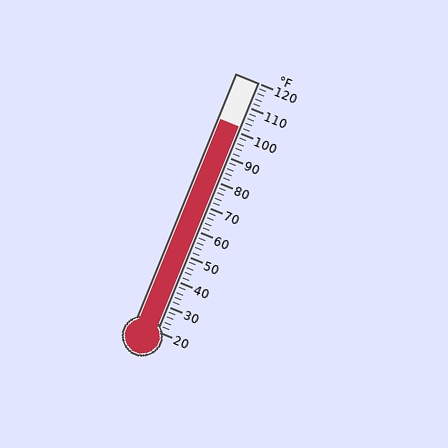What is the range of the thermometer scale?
The thermometer scale ranges from 20°F to 120°F.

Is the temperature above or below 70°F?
The temperature is above 70°F.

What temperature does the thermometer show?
The thermometer shows approximately 102°F.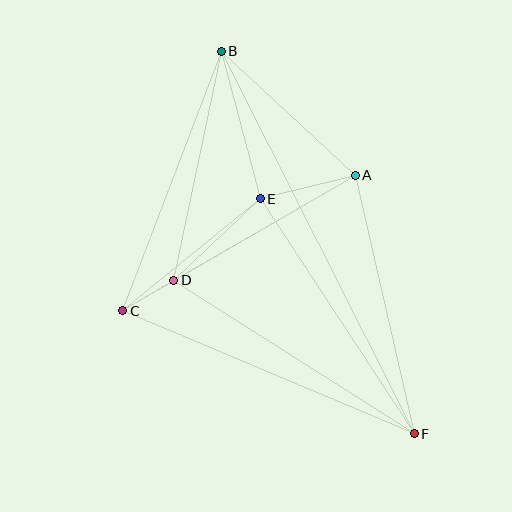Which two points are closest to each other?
Points C and D are closest to each other.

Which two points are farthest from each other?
Points B and F are farthest from each other.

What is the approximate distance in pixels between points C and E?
The distance between C and E is approximately 177 pixels.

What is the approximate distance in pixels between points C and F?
The distance between C and F is approximately 316 pixels.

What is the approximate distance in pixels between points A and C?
The distance between A and C is approximately 269 pixels.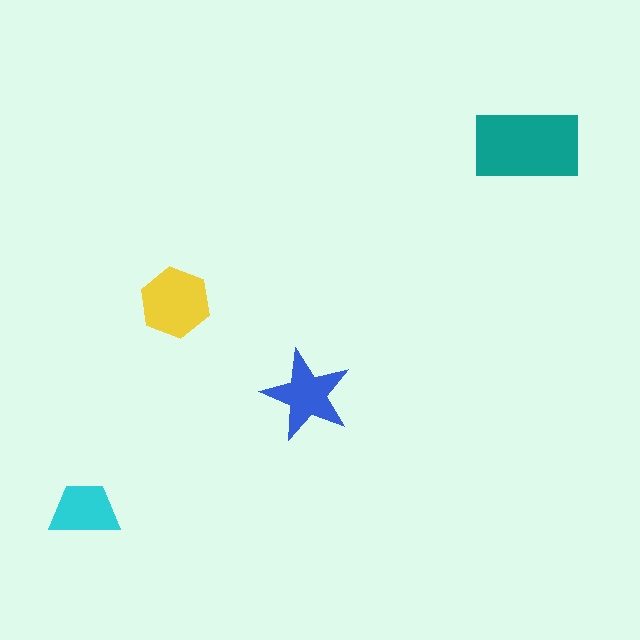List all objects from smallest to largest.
The cyan trapezoid, the blue star, the yellow hexagon, the teal rectangle.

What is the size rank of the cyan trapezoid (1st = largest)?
4th.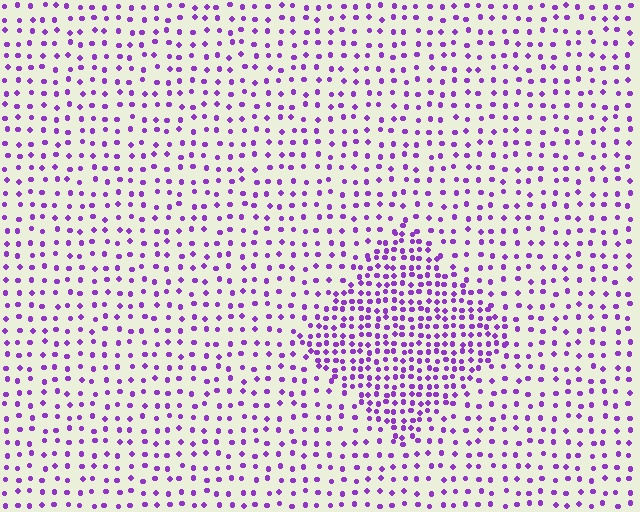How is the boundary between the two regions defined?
The boundary is defined by a change in element density (approximately 2.2x ratio). All elements are the same color, size, and shape.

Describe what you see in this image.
The image contains small purple elements arranged at two different densities. A diamond-shaped region is visible where the elements are more densely packed than the surrounding area.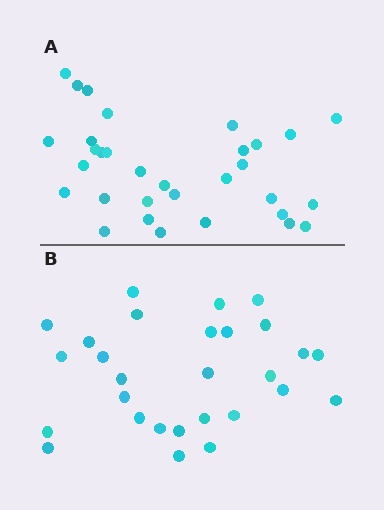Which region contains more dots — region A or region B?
Region A (the top region) has more dots.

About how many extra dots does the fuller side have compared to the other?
Region A has about 4 more dots than region B.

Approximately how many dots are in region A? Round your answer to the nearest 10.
About 30 dots. (The exact count is 32, which rounds to 30.)